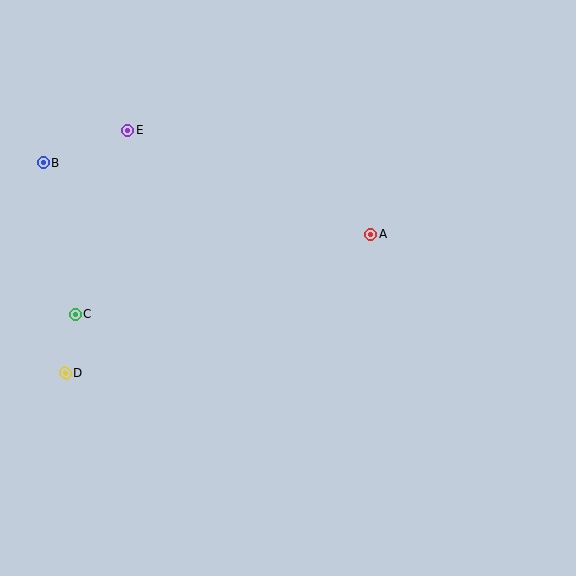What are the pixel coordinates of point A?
Point A is at (370, 234).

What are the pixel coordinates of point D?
Point D is at (65, 373).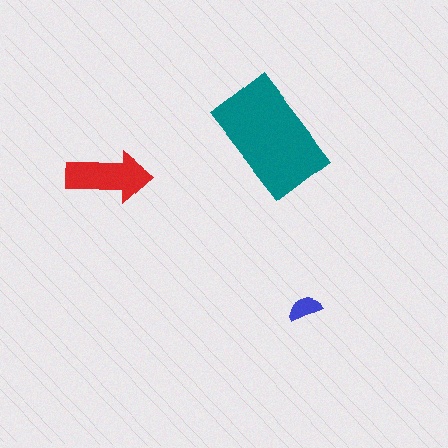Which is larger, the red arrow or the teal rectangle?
The teal rectangle.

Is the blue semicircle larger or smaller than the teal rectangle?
Smaller.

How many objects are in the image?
There are 3 objects in the image.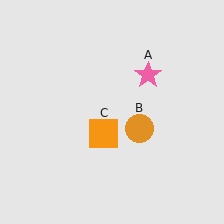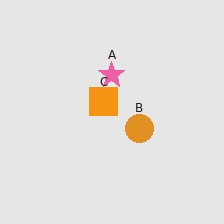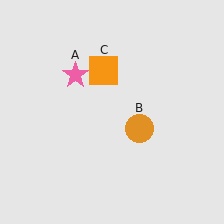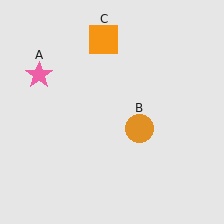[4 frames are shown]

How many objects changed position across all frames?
2 objects changed position: pink star (object A), orange square (object C).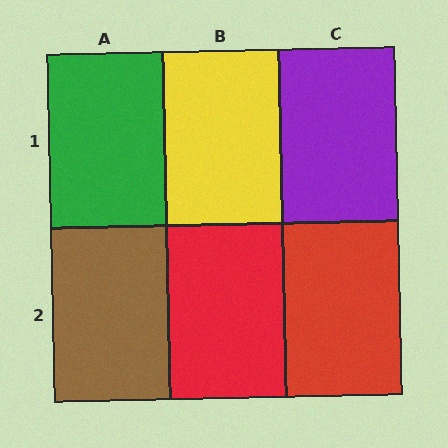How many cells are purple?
1 cell is purple.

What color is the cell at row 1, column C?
Purple.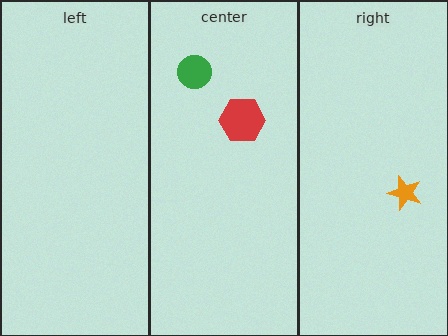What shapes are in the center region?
The red hexagon, the green circle.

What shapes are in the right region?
The orange star.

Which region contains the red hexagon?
The center region.